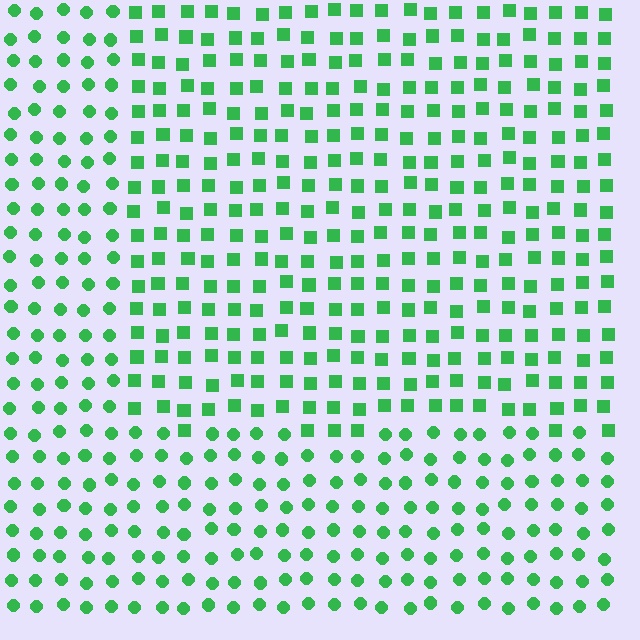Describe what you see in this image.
The image is filled with small green elements arranged in a uniform grid. A rectangle-shaped region contains squares, while the surrounding area contains circles. The boundary is defined purely by the change in element shape.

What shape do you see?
I see a rectangle.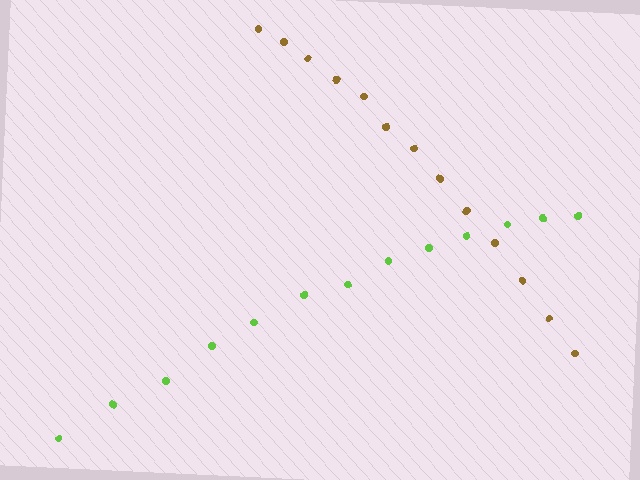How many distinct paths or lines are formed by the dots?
There are 2 distinct paths.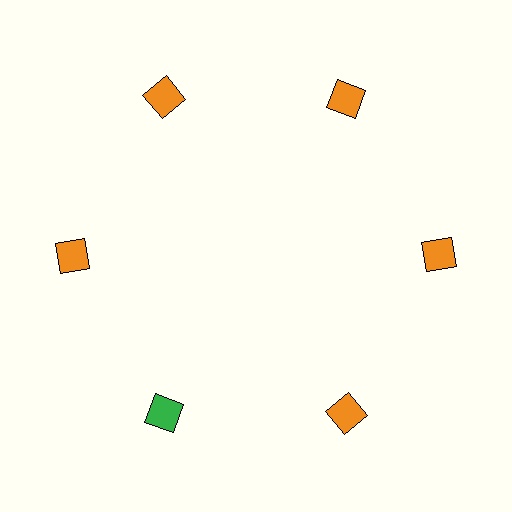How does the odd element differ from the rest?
It has a different color: green instead of orange.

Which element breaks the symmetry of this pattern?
The green diamond at roughly the 7 o'clock position breaks the symmetry. All other shapes are orange diamonds.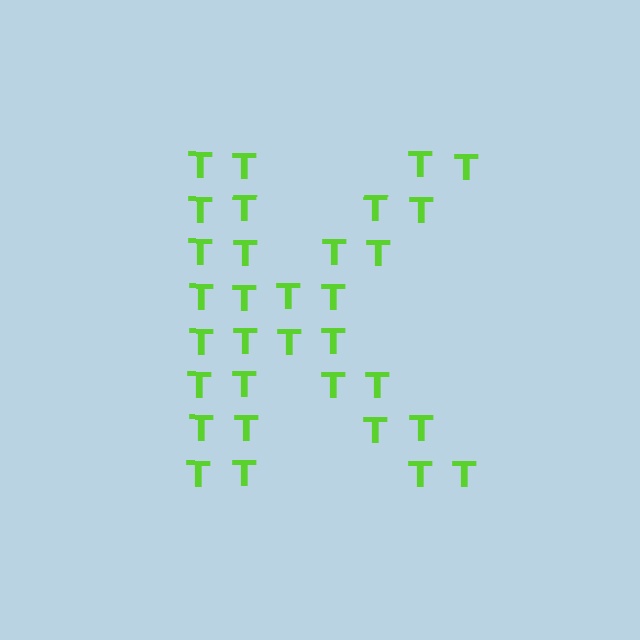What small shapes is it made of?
It is made of small letter T's.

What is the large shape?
The large shape is the letter K.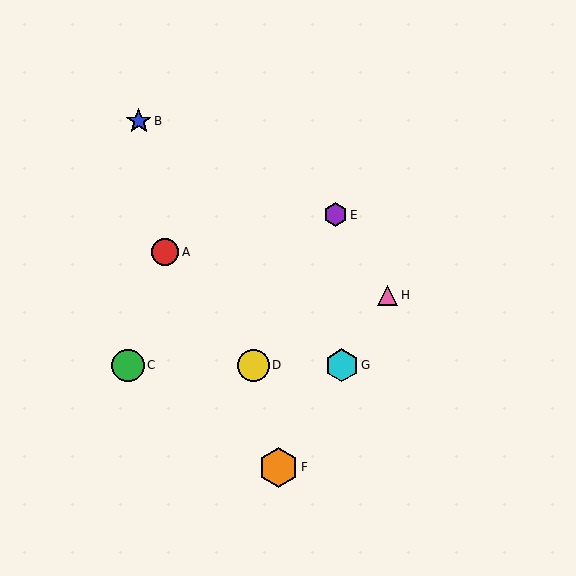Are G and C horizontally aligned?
Yes, both are at y≈365.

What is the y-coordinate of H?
Object H is at y≈295.